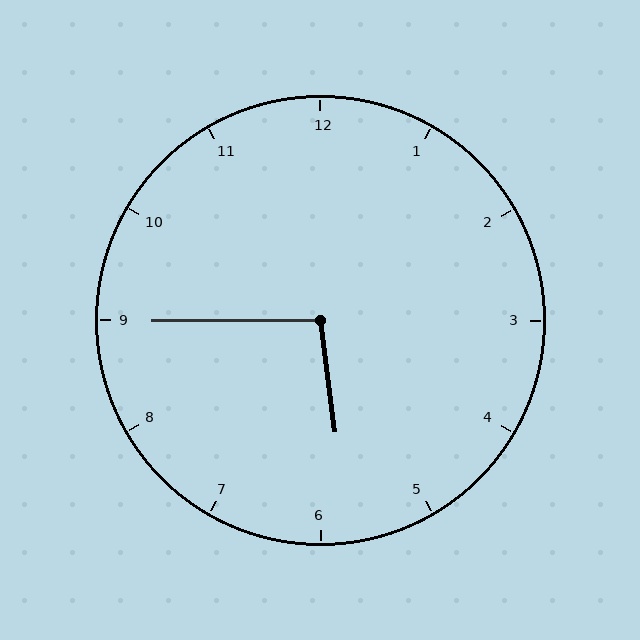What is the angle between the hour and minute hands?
Approximately 98 degrees.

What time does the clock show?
5:45.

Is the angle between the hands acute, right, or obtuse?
It is obtuse.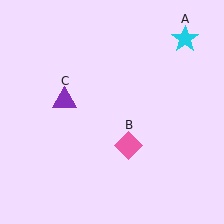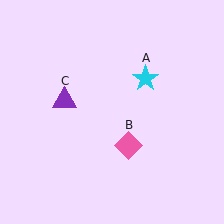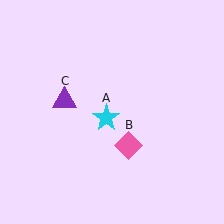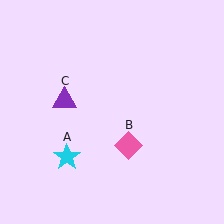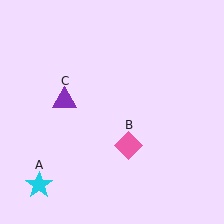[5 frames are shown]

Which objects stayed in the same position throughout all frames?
Pink diamond (object B) and purple triangle (object C) remained stationary.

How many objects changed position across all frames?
1 object changed position: cyan star (object A).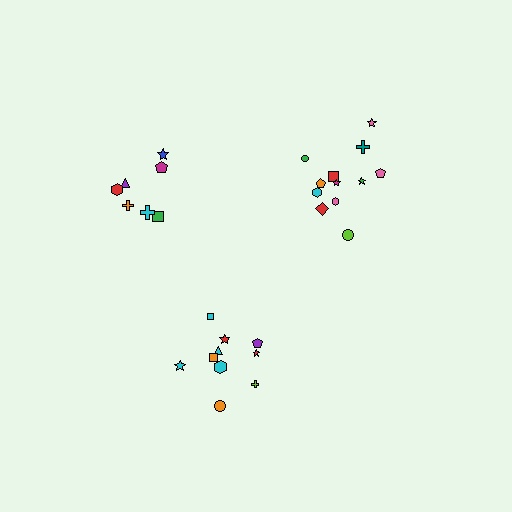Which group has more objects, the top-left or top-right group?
The top-right group.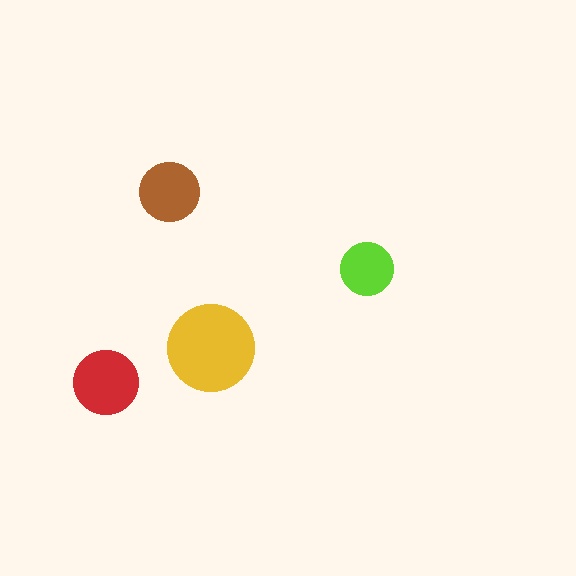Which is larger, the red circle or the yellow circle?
The yellow one.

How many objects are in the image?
There are 4 objects in the image.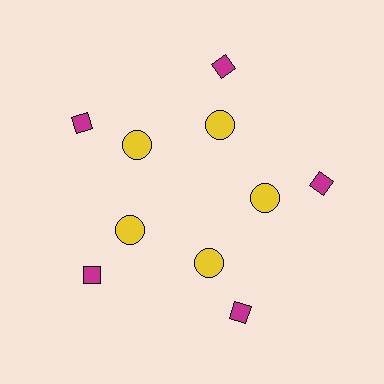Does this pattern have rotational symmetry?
Yes, this pattern has 5-fold rotational symmetry. It looks the same after rotating 72 degrees around the center.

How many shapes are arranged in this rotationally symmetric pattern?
There are 10 shapes, arranged in 5 groups of 2.